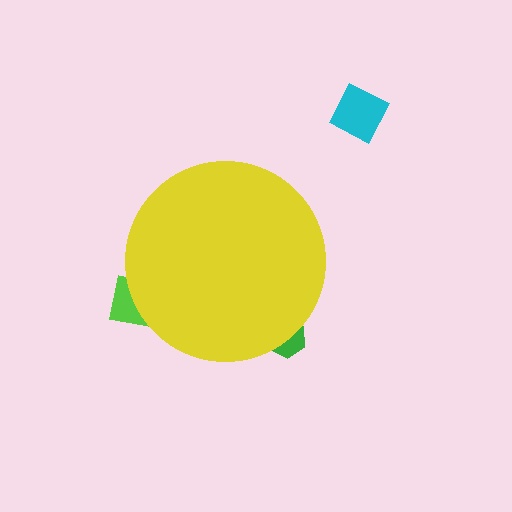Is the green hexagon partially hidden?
Yes, the green hexagon is partially hidden behind the yellow circle.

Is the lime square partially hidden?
Yes, the lime square is partially hidden behind the yellow circle.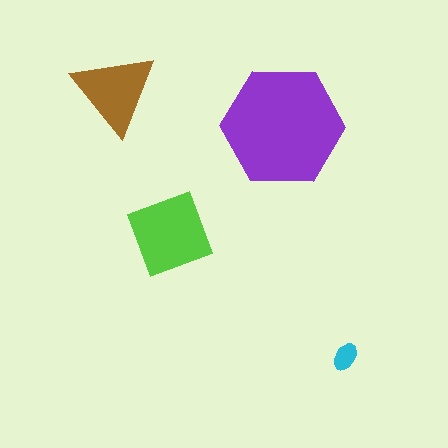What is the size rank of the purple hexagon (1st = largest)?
1st.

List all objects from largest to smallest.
The purple hexagon, the lime diamond, the brown triangle, the cyan ellipse.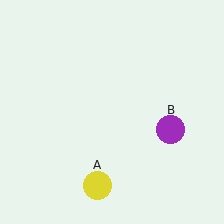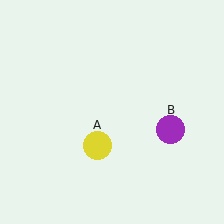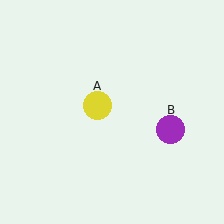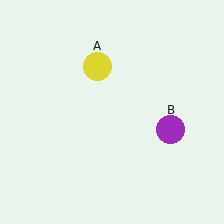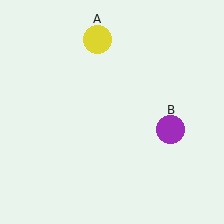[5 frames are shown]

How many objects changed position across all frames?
1 object changed position: yellow circle (object A).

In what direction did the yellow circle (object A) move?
The yellow circle (object A) moved up.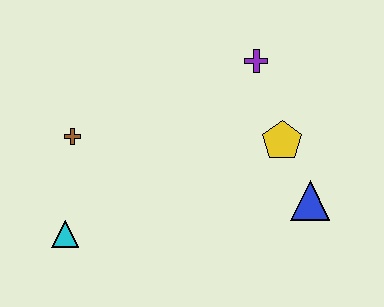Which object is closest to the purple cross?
The yellow pentagon is closest to the purple cross.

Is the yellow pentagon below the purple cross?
Yes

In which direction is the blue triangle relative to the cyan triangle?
The blue triangle is to the right of the cyan triangle.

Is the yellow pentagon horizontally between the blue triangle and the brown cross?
Yes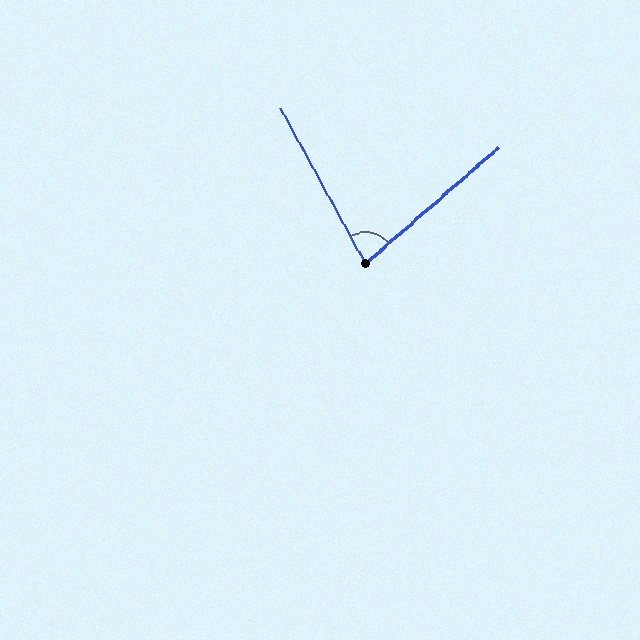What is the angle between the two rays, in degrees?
Approximately 78 degrees.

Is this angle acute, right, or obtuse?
It is acute.